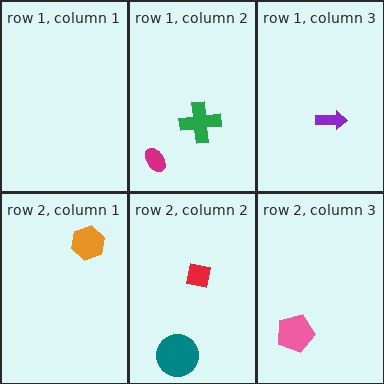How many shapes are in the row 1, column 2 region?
2.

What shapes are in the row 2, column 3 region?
The pink pentagon.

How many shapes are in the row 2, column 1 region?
1.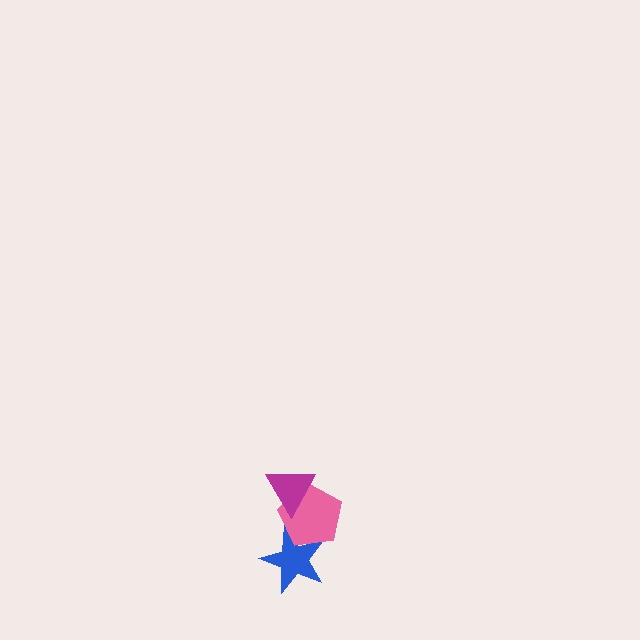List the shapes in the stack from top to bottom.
From top to bottom: the magenta triangle, the pink pentagon, the blue star.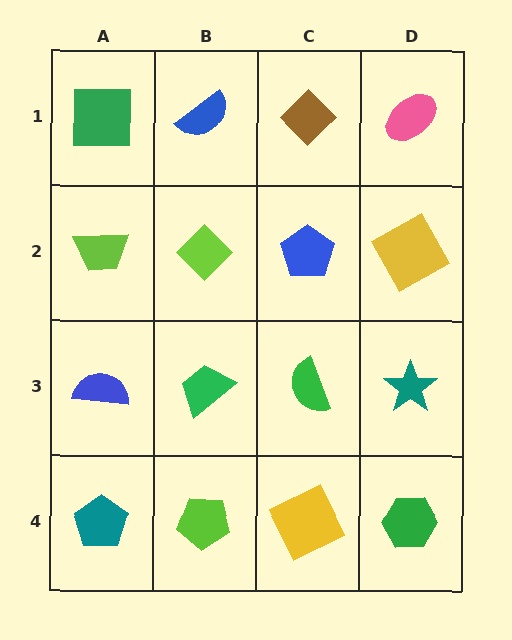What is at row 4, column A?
A teal pentagon.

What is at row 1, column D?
A pink ellipse.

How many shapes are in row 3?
4 shapes.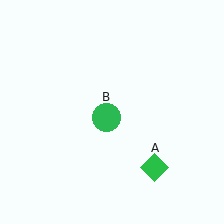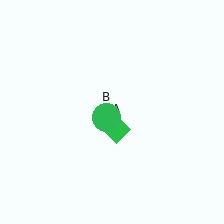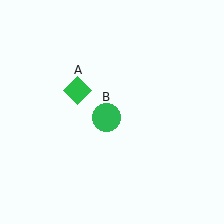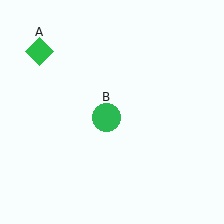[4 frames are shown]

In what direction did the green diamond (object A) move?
The green diamond (object A) moved up and to the left.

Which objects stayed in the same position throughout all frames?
Green circle (object B) remained stationary.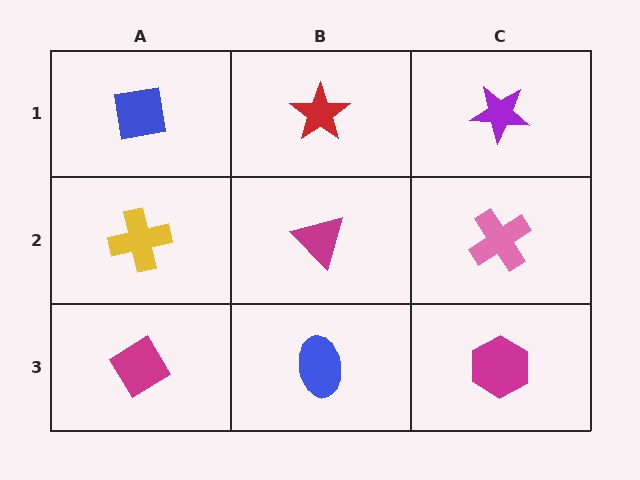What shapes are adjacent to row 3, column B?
A magenta triangle (row 2, column B), a magenta diamond (row 3, column A), a magenta hexagon (row 3, column C).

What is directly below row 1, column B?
A magenta triangle.